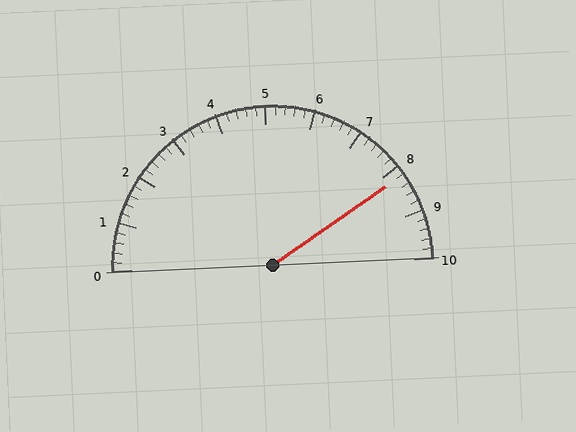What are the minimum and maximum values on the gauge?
The gauge ranges from 0 to 10.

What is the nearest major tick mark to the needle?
The nearest major tick mark is 8.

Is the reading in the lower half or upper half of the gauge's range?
The reading is in the upper half of the range (0 to 10).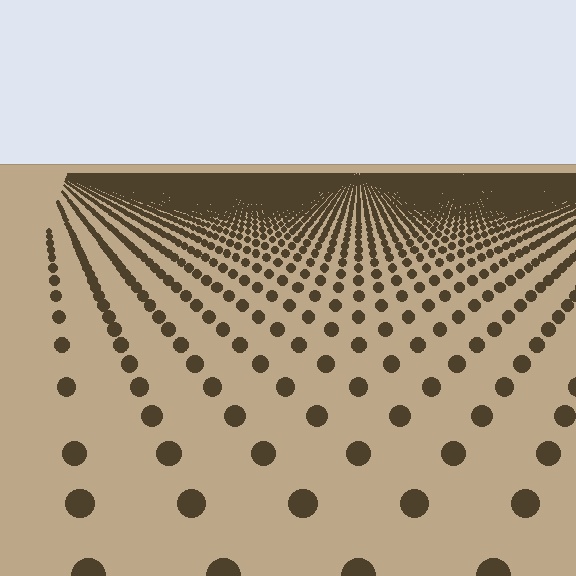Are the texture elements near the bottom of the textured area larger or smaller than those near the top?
Larger. Near the bottom, elements are closer to the viewer and appear at a bigger on-screen size.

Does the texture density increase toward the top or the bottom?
Density increases toward the top.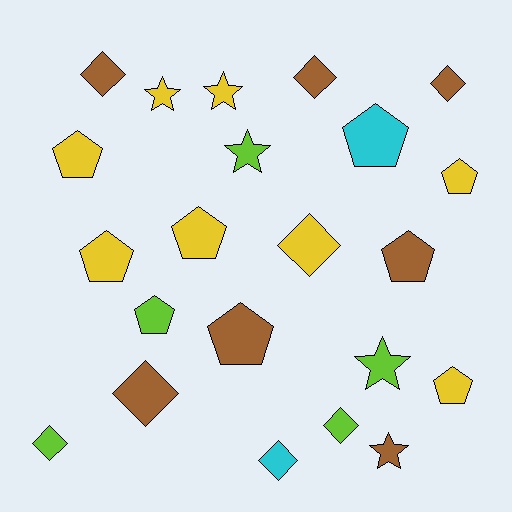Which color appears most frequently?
Yellow, with 8 objects.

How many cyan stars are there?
There are no cyan stars.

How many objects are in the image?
There are 22 objects.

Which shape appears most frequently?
Pentagon, with 9 objects.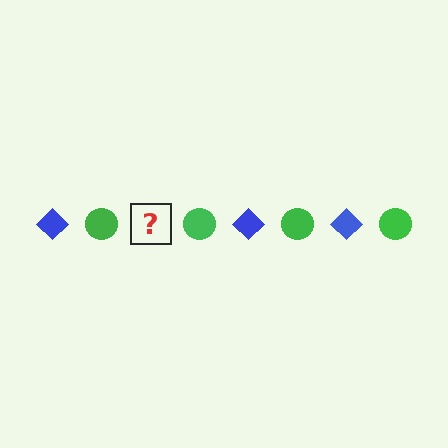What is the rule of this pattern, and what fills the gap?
The rule is that the pattern alternates between blue diamond and green circle. The gap should be filled with a blue diamond.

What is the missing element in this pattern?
The missing element is a blue diamond.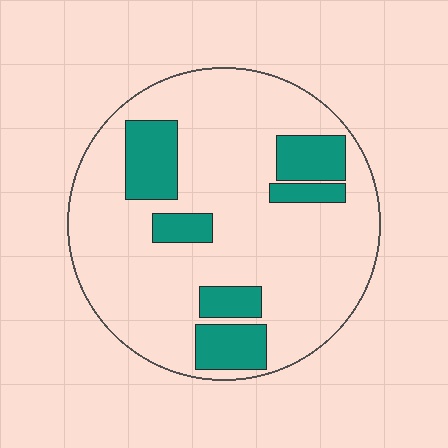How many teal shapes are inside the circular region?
6.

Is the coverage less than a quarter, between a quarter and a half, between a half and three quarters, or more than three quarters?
Less than a quarter.